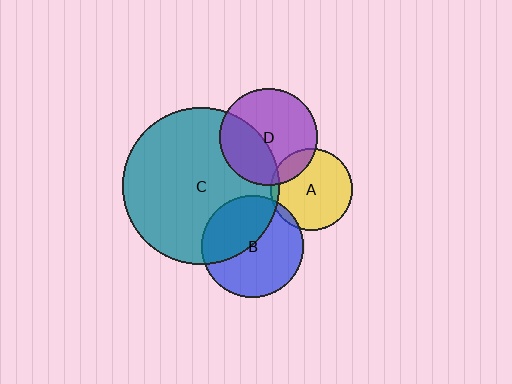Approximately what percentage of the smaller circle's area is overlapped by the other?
Approximately 5%.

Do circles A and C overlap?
Yes.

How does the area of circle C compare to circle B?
Approximately 2.4 times.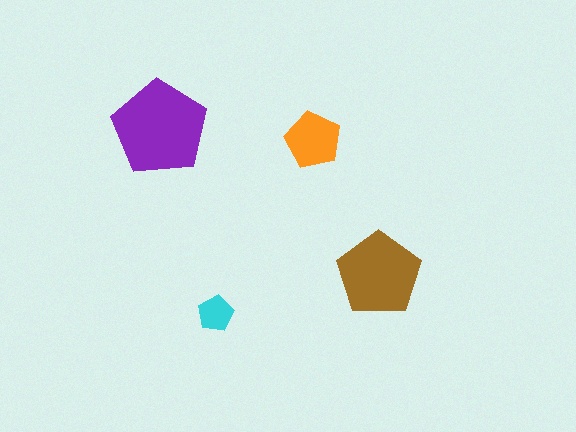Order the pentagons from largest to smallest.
the purple one, the brown one, the orange one, the cyan one.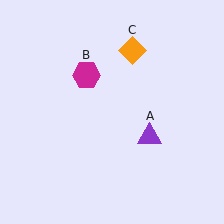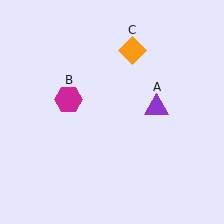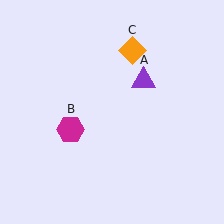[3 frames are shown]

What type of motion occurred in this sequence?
The purple triangle (object A), magenta hexagon (object B) rotated counterclockwise around the center of the scene.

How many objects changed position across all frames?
2 objects changed position: purple triangle (object A), magenta hexagon (object B).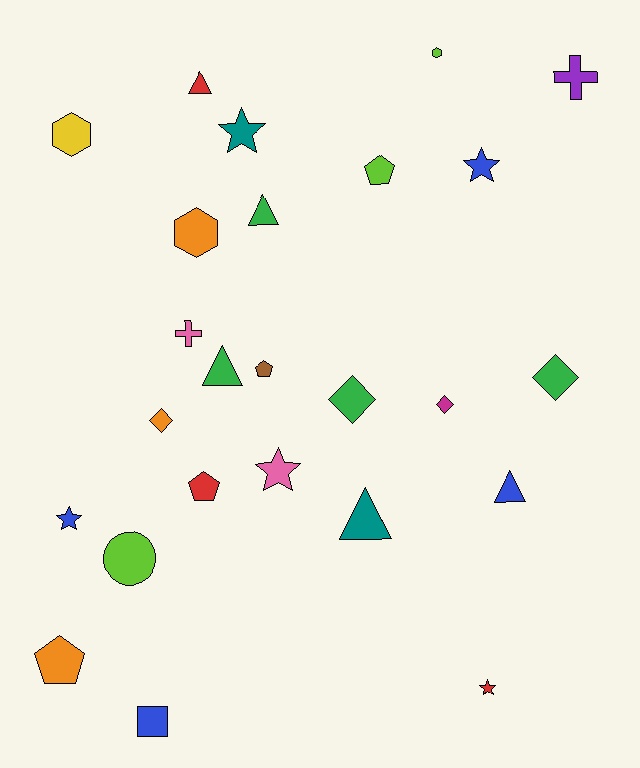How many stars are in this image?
There are 5 stars.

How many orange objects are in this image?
There are 3 orange objects.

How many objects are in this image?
There are 25 objects.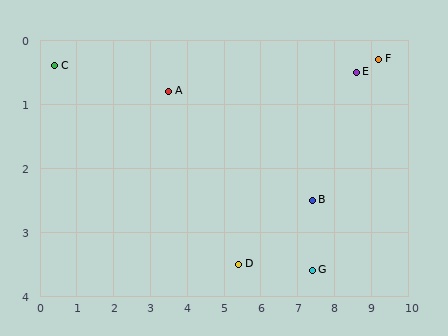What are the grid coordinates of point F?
Point F is at approximately (9.2, 0.3).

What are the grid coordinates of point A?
Point A is at approximately (3.5, 0.8).